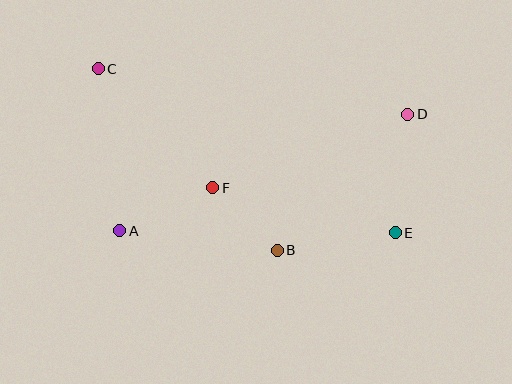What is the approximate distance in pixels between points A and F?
The distance between A and F is approximately 102 pixels.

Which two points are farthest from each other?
Points C and E are farthest from each other.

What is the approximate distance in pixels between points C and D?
The distance between C and D is approximately 313 pixels.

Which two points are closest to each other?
Points B and F are closest to each other.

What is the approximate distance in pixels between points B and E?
The distance between B and E is approximately 119 pixels.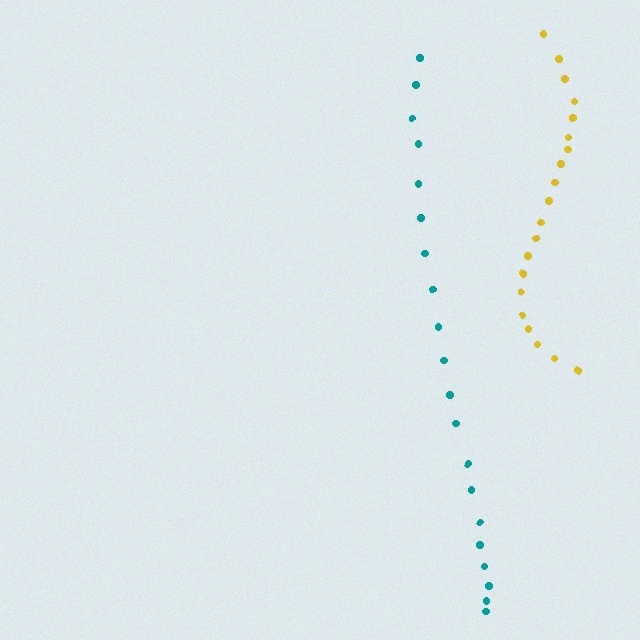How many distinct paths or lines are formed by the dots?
There are 2 distinct paths.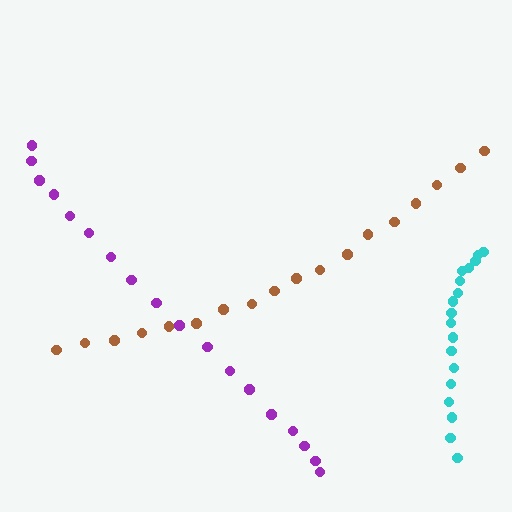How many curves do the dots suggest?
There are 3 distinct paths.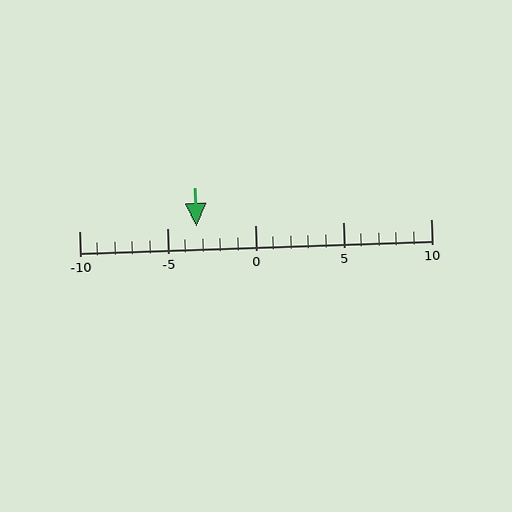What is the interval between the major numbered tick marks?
The major tick marks are spaced 5 units apart.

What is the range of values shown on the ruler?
The ruler shows values from -10 to 10.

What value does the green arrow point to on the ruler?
The green arrow points to approximately -3.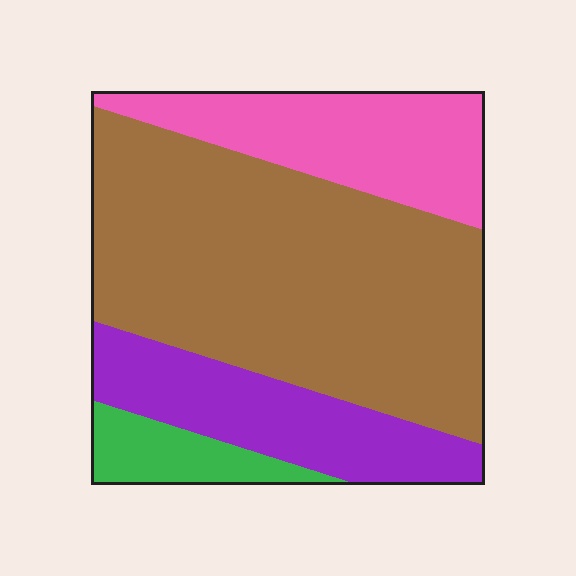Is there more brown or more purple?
Brown.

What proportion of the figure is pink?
Pink covers roughly 20% of the figure.